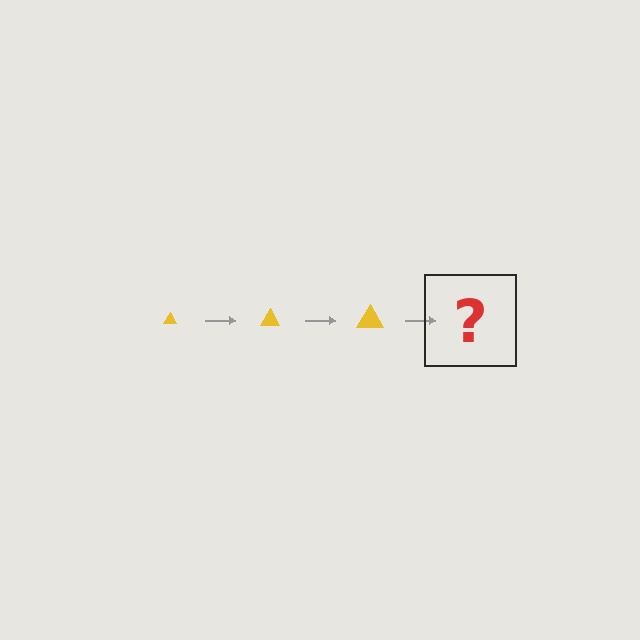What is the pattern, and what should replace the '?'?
The pattern is that the triangle gets progressively larger each step. The '?' should be a yellow triangle, larger than the previous one.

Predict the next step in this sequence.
The next step is a yellow triangle, larger than the previous one.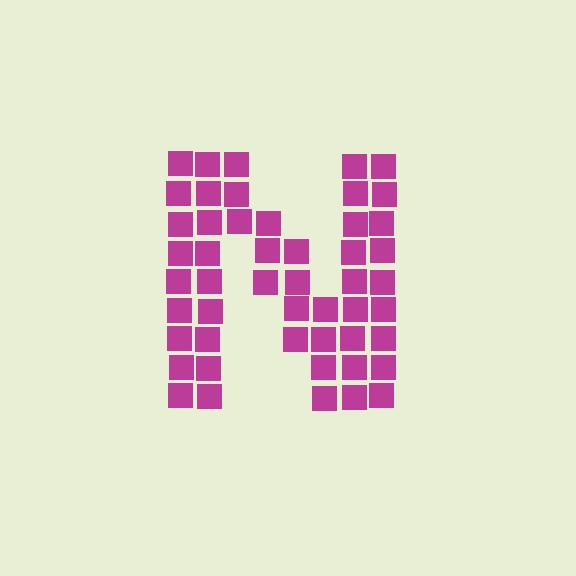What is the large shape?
The large shape is the letter N.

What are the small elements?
The small elements are squares.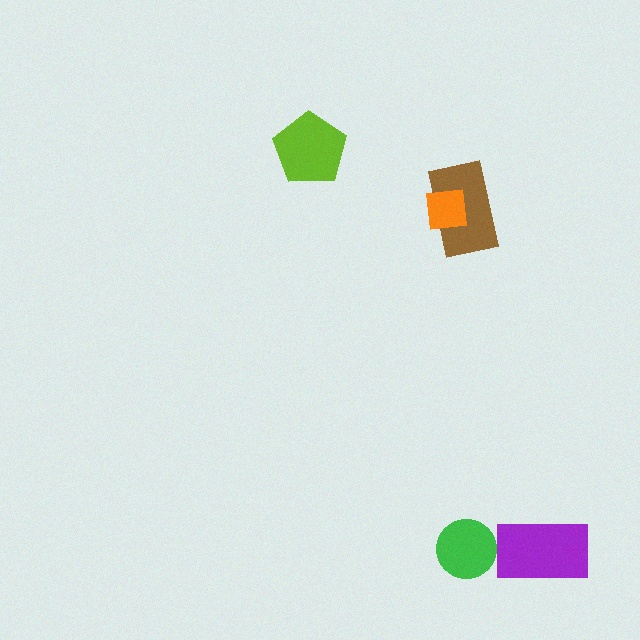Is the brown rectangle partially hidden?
Yes, it is partially covered by another shape.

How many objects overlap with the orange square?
1 object overlaps with the orange square.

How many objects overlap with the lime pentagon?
0 objects overlap with the lime pentagon.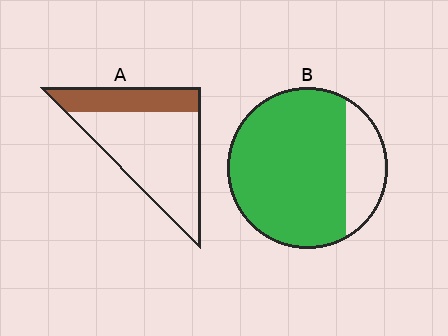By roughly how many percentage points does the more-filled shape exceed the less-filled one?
By roughly 50 percentage points (B over A).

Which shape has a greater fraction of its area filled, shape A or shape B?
Shape B.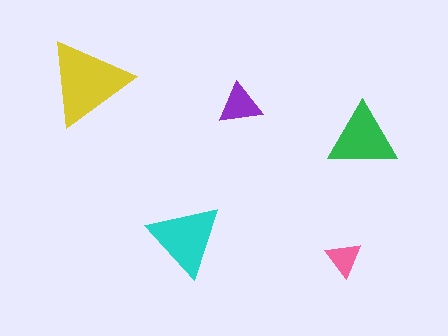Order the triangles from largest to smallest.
the yellow one, the cyan one, the green one, the purple one, the pink one.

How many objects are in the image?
There are 5 objects in the image.